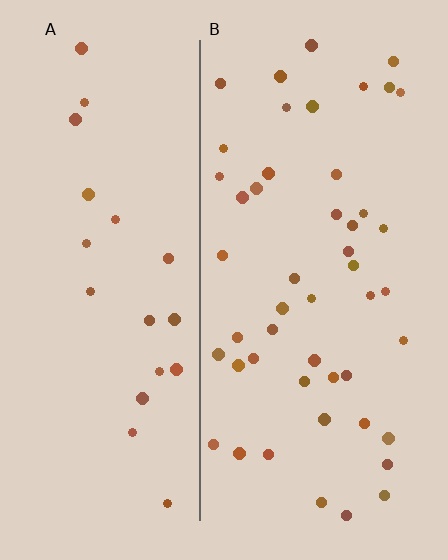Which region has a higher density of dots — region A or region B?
B (the right).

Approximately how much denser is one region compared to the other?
Approximately 2.4× — region B over region A.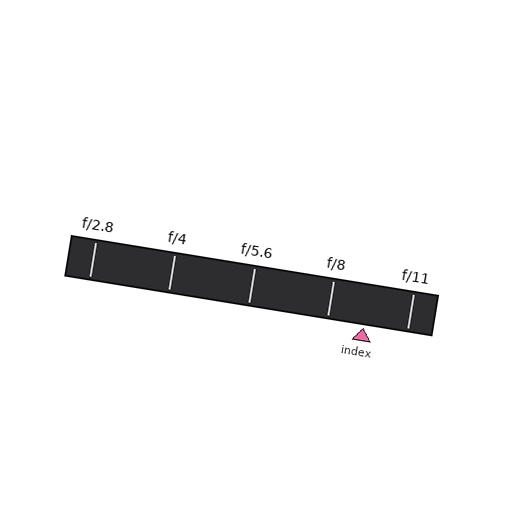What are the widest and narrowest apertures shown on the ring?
The widest aperture shown is f/2.8 and the narrowest is f/11.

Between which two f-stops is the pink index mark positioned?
The index mark is between f/8 and f/11.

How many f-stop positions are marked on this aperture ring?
There are 5 f-stop positions marked.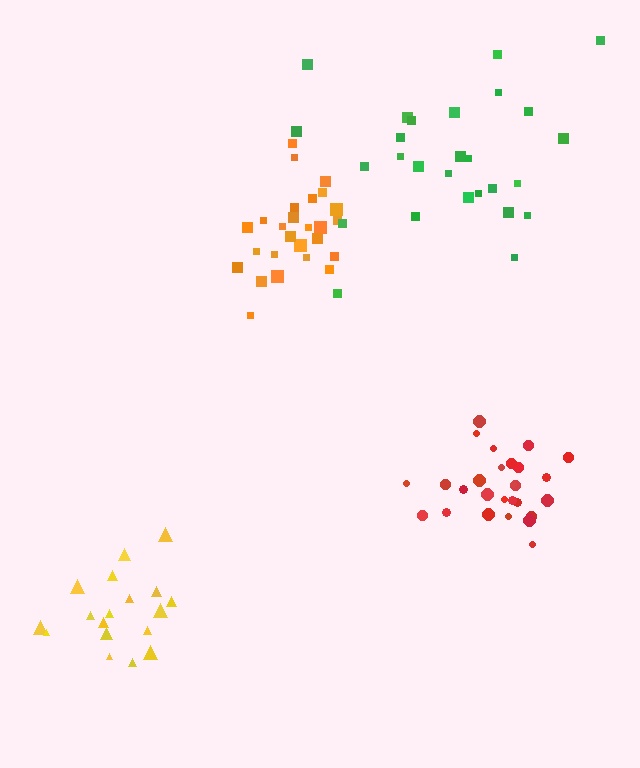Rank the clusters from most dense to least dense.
orange, red, yellow, green.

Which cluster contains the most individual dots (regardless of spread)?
Green (28).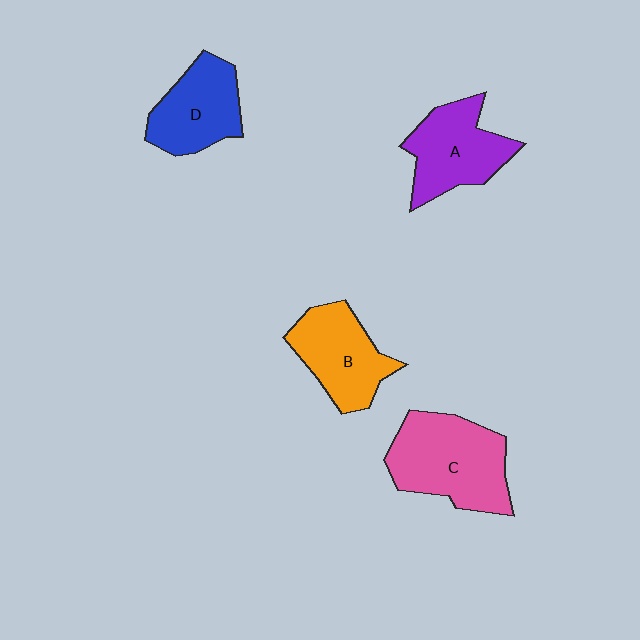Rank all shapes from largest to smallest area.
From largest to smallest: C (pink), A (purple), B (orange), D (blue).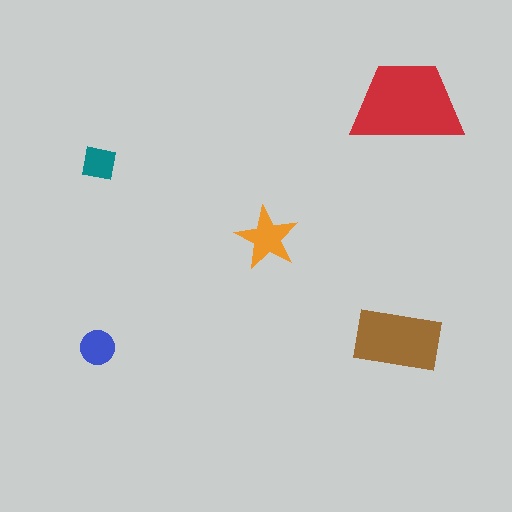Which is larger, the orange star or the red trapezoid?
The red trapezoid.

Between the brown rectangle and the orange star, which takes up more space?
The brown rectangle.